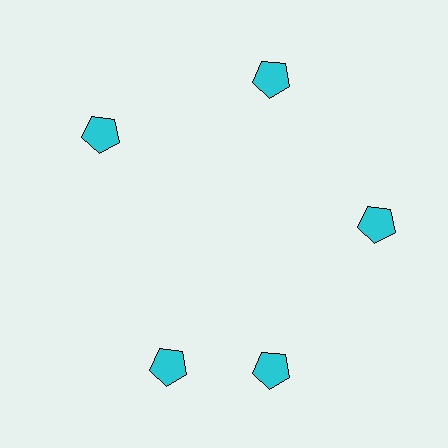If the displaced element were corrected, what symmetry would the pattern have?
It would have 5-fold rotational symmetry — the pattern would map onto itself every 72 degrees.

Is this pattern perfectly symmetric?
No. The 5 cyan pentagons are arranged in a ring, but one element near the 8 o'clock position is rotated out of alignment along the ring, breaking the 5-fold rotational symmetry.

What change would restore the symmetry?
The symmetry would be restored by rotating it back into even spacing with its neighbors so that all 5 pentagons sit at equal angles and equal distance from the center.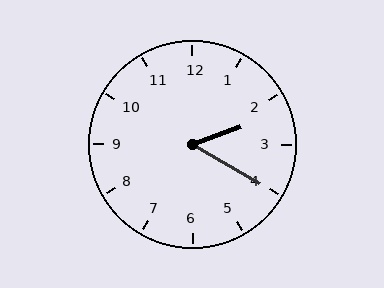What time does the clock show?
2:20.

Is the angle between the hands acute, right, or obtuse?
It is acute.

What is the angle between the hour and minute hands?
Approximately 50 degrees.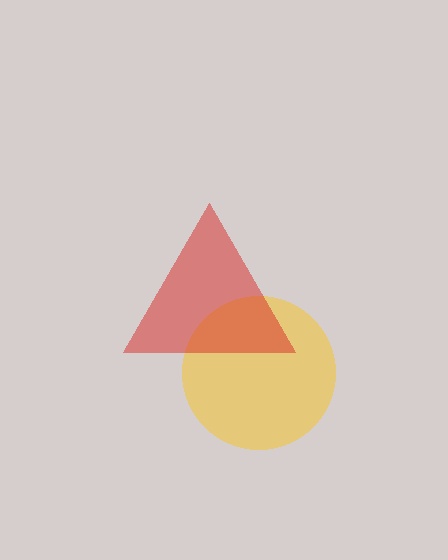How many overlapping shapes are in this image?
There are 2 overlapping shapes in the image.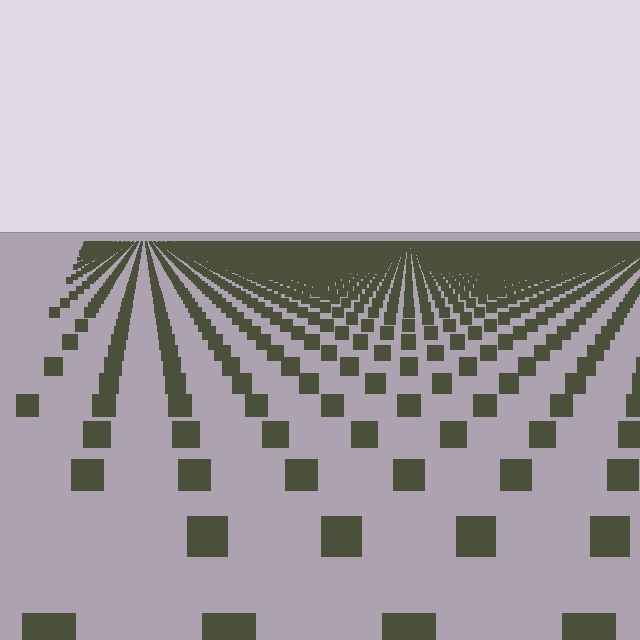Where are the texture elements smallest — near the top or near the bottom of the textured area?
Near the top.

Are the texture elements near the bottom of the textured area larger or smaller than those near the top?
Larger. Near the bottom, elements are closer to the viewer and appear at a bigger on-screen size.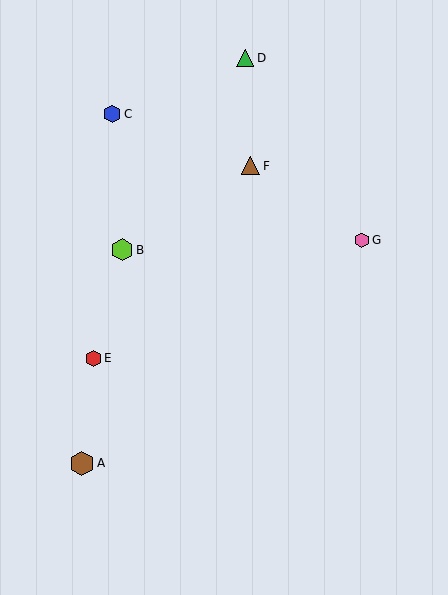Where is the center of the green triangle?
The center of the green triangle is at (245, 58).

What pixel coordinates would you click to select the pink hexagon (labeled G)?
Click at (362, 240) to select the pink hexagon G.